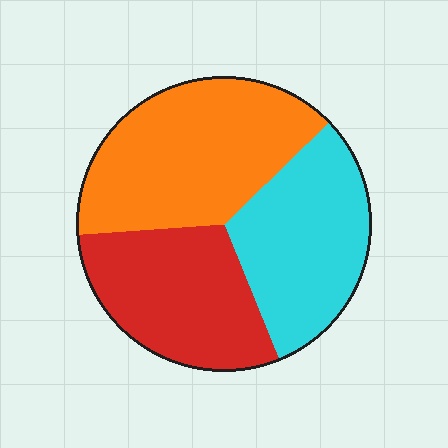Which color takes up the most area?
Orange, at roughly 40%.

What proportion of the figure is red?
Red covers around 30% of the figure.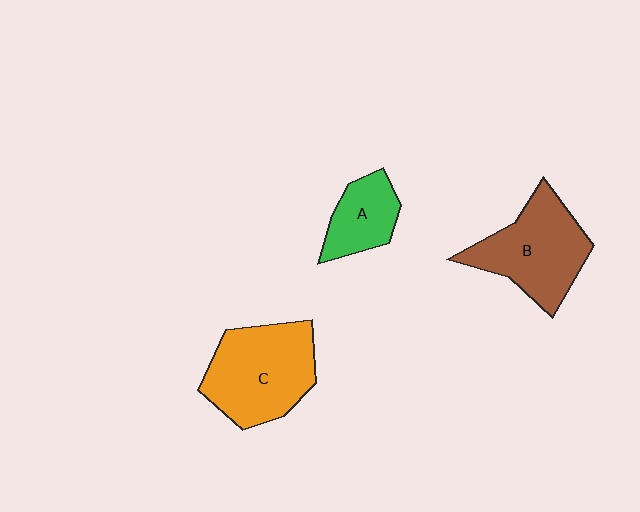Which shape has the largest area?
Shape C (orange).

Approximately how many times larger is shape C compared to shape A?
Approximately 2.0 times.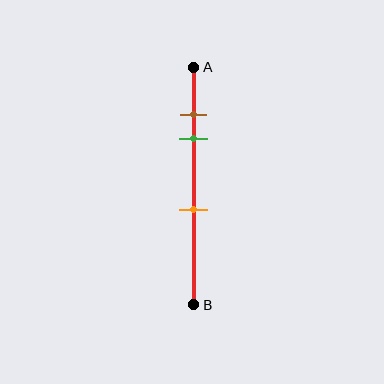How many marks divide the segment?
There are 3 marks dividing the segment.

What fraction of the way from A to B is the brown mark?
The brown mark is approximately 20% (0.2) of the way from A to B.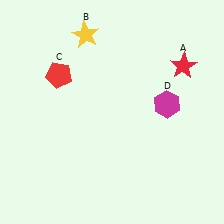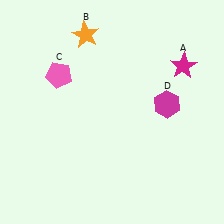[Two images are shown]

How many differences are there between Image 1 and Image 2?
There are 3 differences between the two images.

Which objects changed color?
A changed from red to magenta. B changed from yellow to orange. C changed from red to pink.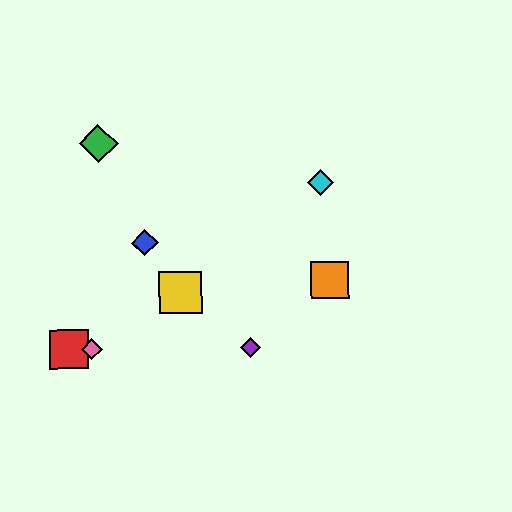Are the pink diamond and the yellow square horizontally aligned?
No, the pink diamond is at y≈349 and the yellow square is at y≈292.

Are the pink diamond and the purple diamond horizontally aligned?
Yes, both are at y≈349.